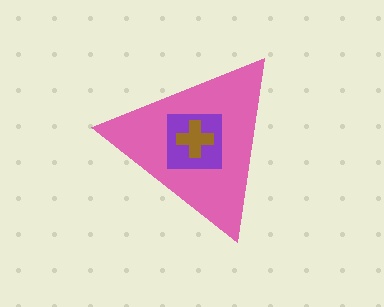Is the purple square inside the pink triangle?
Yes.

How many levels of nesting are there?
3.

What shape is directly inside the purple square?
The brown cross.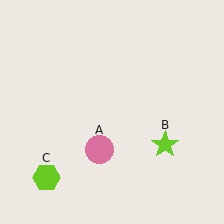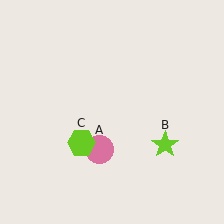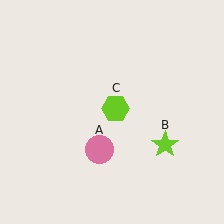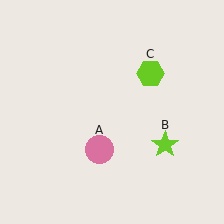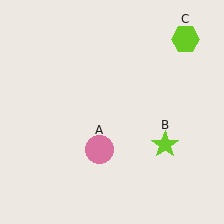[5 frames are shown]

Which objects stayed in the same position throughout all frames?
Pink circle (object A) and lime star (object B) remained stationary.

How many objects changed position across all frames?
1 object changed position: lime hexagon (object C).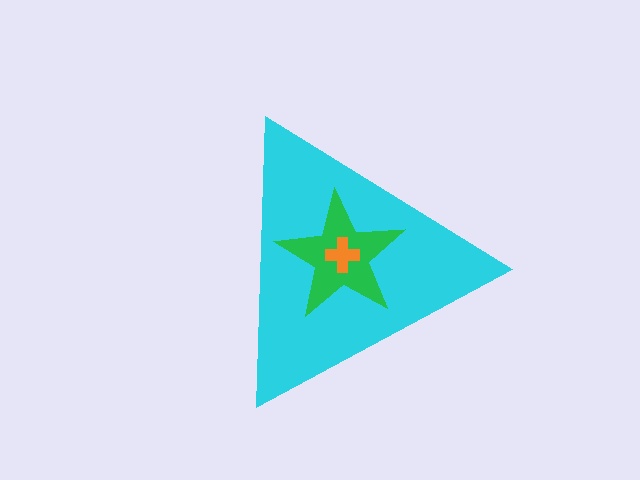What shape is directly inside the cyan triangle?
The green star.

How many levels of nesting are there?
3.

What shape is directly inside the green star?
The orange cross.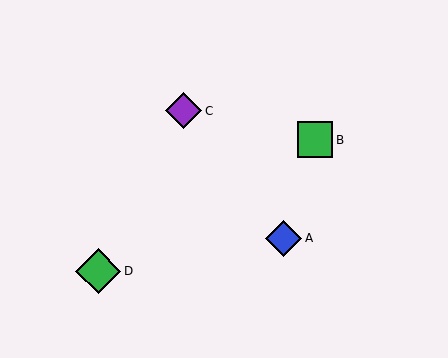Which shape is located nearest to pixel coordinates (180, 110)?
The purple diamond (labeled C) at (184, 111) is nearest to that location.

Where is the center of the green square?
The center of the green square is at (315, 140).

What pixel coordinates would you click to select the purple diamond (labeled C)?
Click at (184, 111) to select the purple diamond C.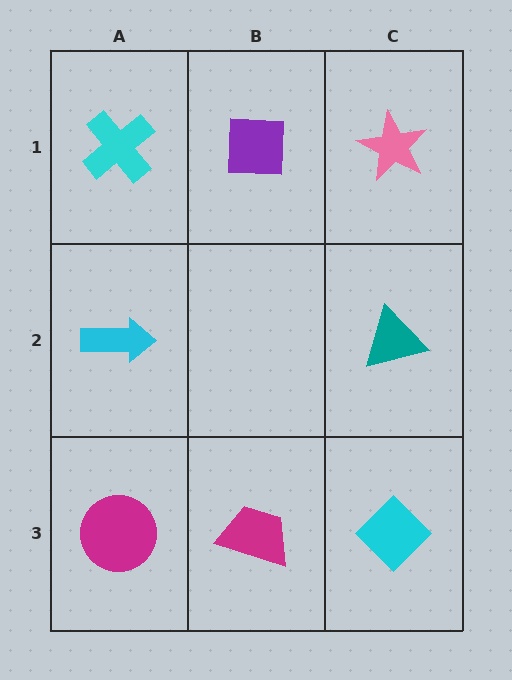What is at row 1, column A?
A cyan cross.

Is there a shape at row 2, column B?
No, that cell is empty.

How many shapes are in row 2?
2 shapes.